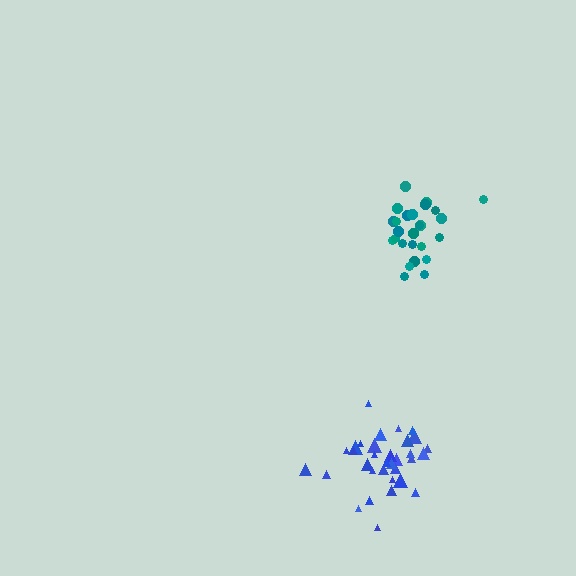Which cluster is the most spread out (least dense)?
Blue.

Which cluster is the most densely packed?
Teal.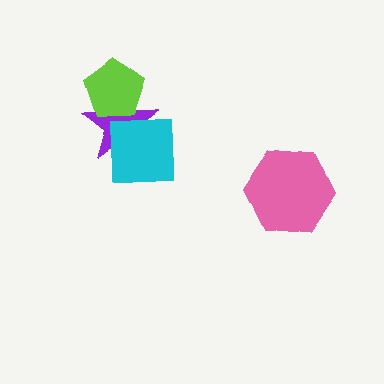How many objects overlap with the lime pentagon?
1 object overlaps with the lime pentagon.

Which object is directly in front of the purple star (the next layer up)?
The lime pentagon is directly in front of the purple star.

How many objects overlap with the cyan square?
1 object overlaps with the cyan square.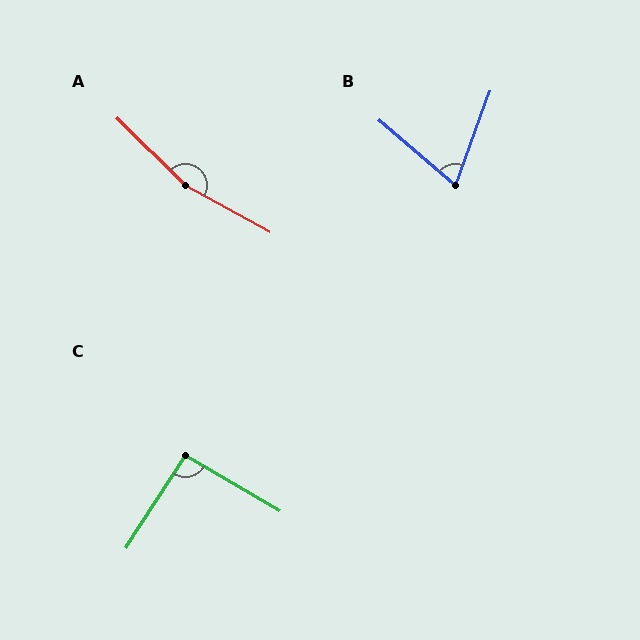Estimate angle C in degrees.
Approximately 93 degrees.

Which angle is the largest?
A, at approximately 164 degrees.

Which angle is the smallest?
B, at approximately 69 degrees.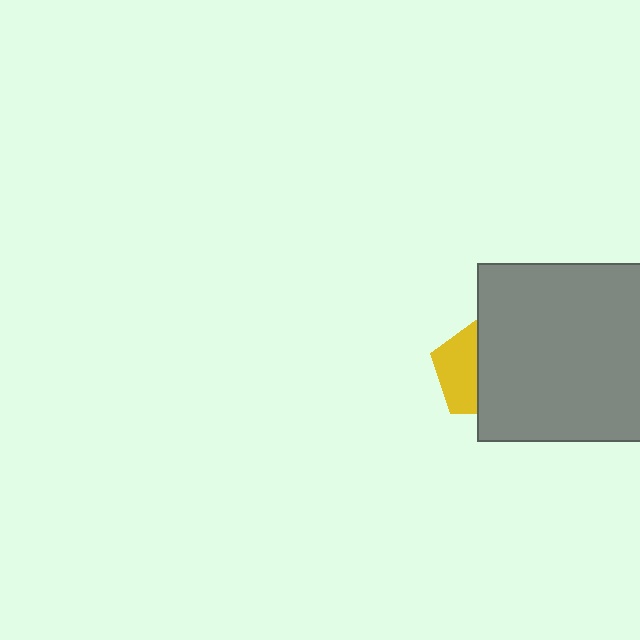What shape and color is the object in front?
The object in front is a gray rectangle.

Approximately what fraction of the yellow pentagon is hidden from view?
Roughly 56% of the yellow pentagon is hidden behind the gray rectangle.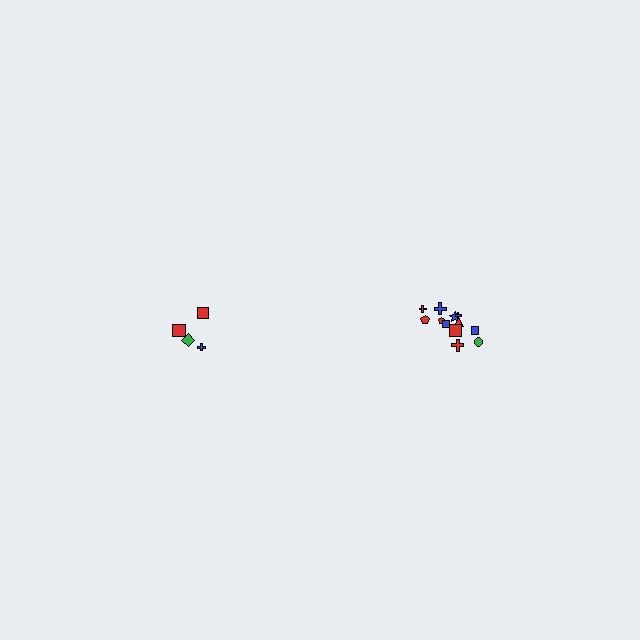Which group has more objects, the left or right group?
The right group.